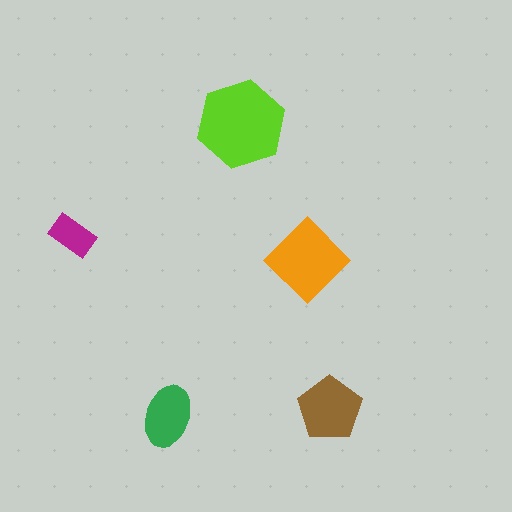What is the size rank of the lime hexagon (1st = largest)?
1st.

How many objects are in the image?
There are 5 objects in the image.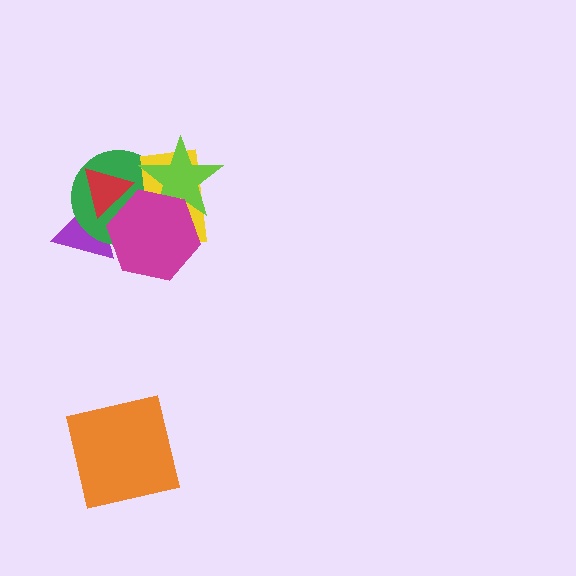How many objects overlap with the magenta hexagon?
5 objects overlap with the magenta hexagon.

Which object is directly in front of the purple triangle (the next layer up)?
The green circle is directly in front of the purple triangle.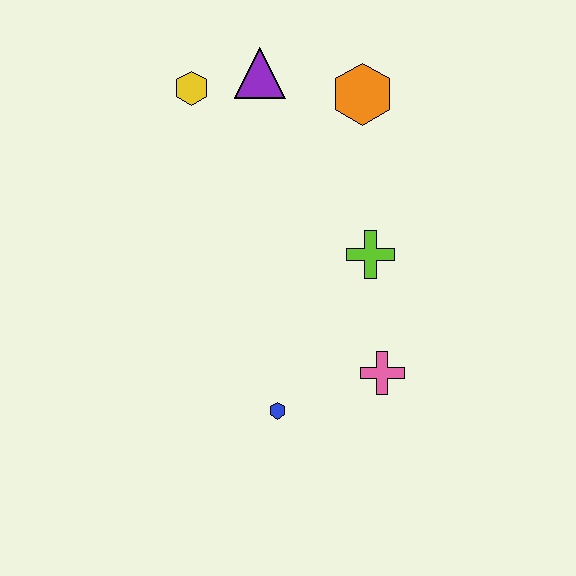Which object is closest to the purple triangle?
The yellow hexagon is closest to the purple triangle.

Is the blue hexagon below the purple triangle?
Yes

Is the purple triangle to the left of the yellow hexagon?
No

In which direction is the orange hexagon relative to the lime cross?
The orange hexagon is above the lime cross.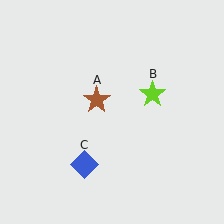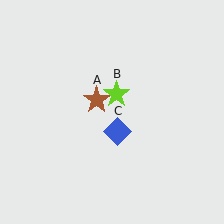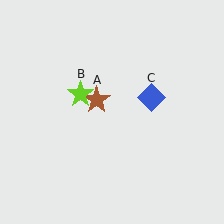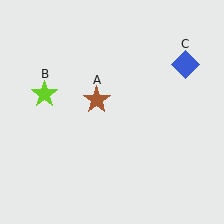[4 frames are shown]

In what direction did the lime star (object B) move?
The lime star (object B) moved left.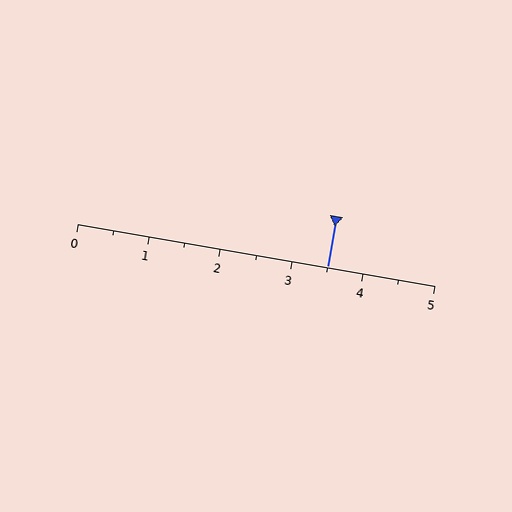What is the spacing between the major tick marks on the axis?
The major ticks are spaced 1 apart.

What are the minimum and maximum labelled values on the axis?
The axis runs from 0 to 5.